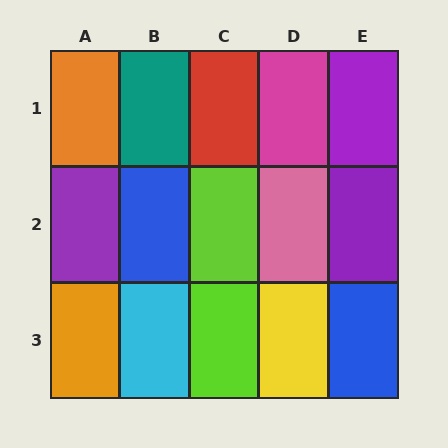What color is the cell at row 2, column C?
Lime.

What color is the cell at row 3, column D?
Yellow.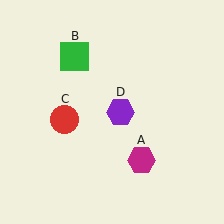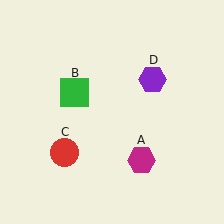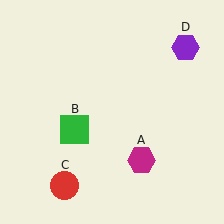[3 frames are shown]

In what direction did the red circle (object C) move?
The red circle (object C) moved down.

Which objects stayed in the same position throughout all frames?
Magenta hexagon (object A) remained stationary.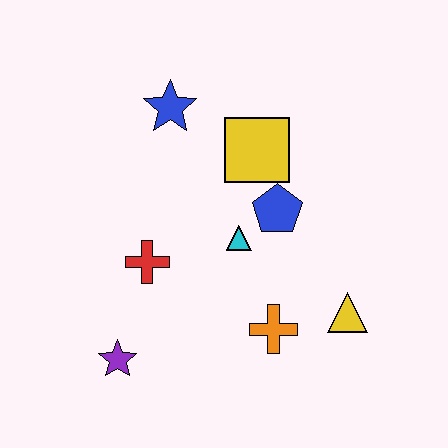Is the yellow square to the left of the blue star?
No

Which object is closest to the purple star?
The red cross is closest to the purple star.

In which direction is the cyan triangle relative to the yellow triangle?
The cyan triangle is to the left of the yellow triangle.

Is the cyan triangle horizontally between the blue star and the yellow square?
Yes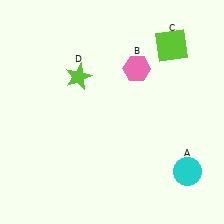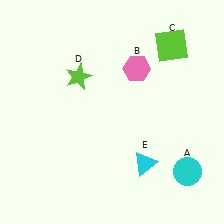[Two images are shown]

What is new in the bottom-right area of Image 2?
A cyan triangle (E) was added in the bottom-right area of Image 2.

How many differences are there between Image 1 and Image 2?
There is 1 difference between the two images.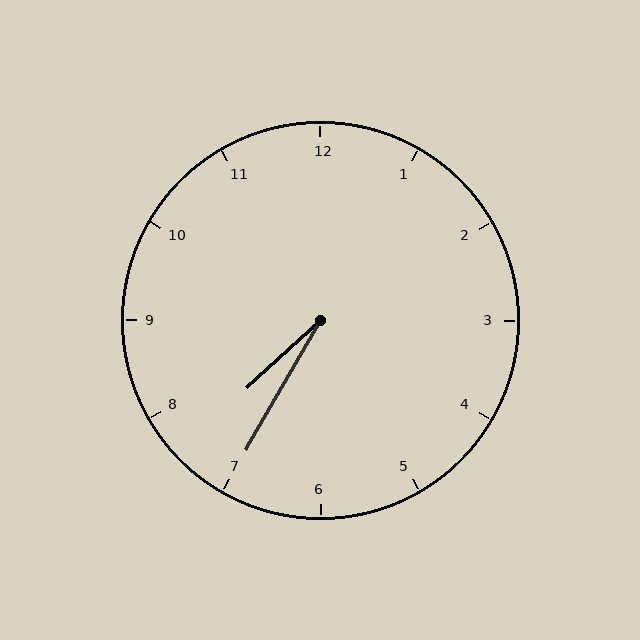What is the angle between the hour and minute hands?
Approximately 18 degrees.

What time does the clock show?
7:35.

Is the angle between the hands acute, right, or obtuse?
It is acute.